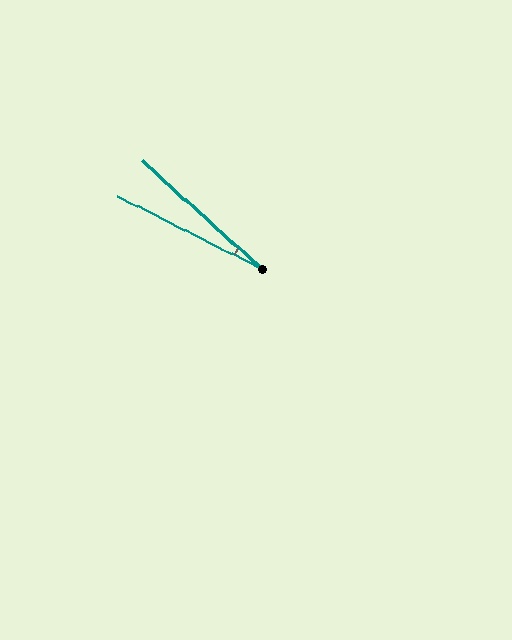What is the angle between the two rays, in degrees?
Approximately 15 degrees.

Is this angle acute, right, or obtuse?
It is acute.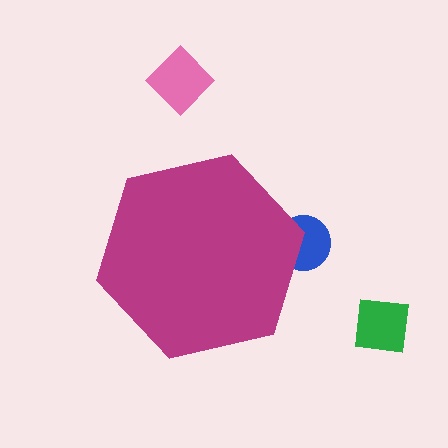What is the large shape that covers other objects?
A magenta hexagon.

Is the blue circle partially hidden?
Yes, the blue circle is partially hidden behind the magenta hexagon.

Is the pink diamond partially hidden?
No, the pink diamond is fully visible.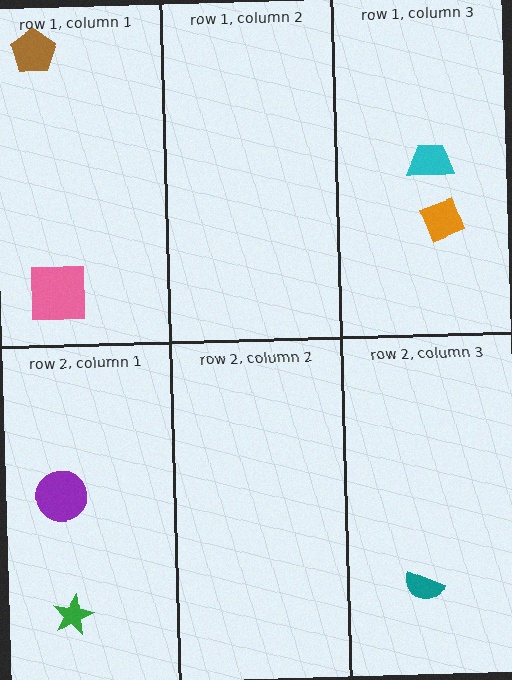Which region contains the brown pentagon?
The row 1, column 1 region.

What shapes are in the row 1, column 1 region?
The brown pentagon, the pink square.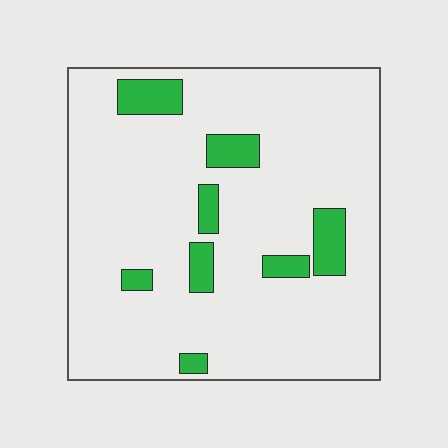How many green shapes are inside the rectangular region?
8.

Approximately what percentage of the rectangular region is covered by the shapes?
Approximately 10%.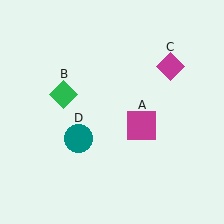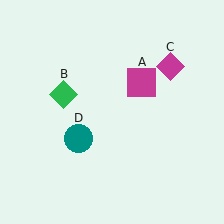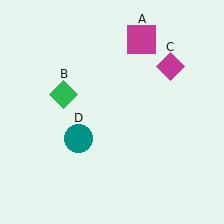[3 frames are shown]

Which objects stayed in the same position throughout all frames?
Green diamond (object B) and magenta diamond (object C) and teal circle (object D) remained stationary.